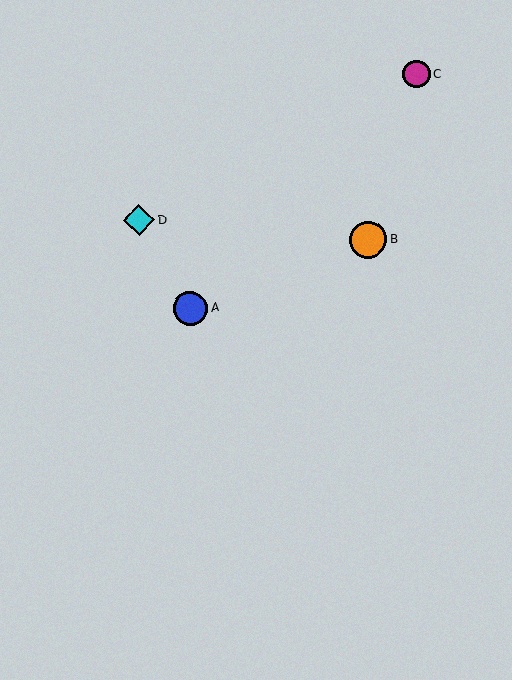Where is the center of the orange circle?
The center of the orange circle is at (368, 239).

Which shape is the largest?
The orange circle (labeled B) is the largest.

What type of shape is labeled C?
Shape C is a magenta circle.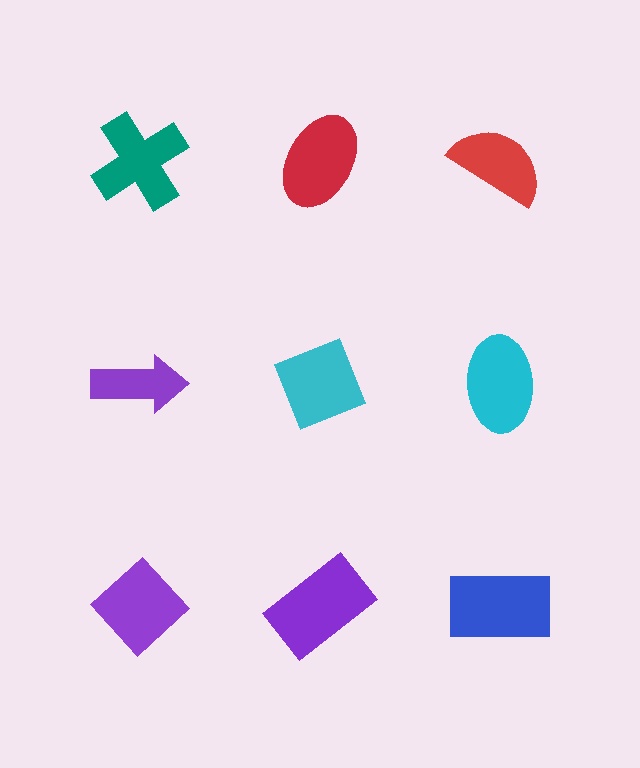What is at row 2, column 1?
A purple arrow.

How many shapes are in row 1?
3 shapes.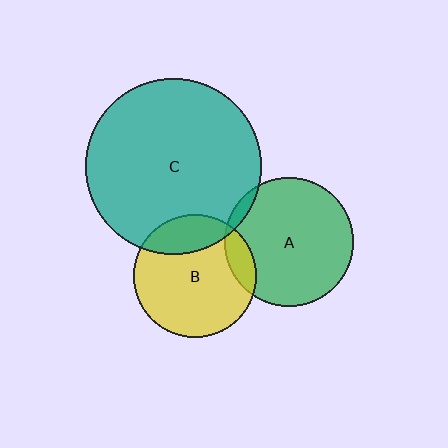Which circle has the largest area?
Circle C (teal).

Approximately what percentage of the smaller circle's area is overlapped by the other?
Approximately 5%.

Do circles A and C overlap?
Yes.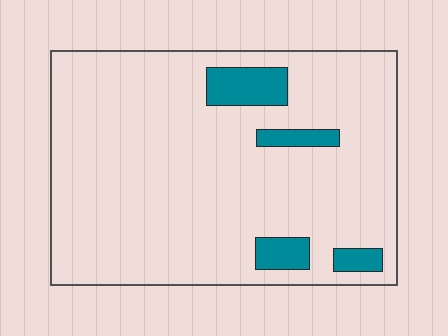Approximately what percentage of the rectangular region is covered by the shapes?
Approximately 10%.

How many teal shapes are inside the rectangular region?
4.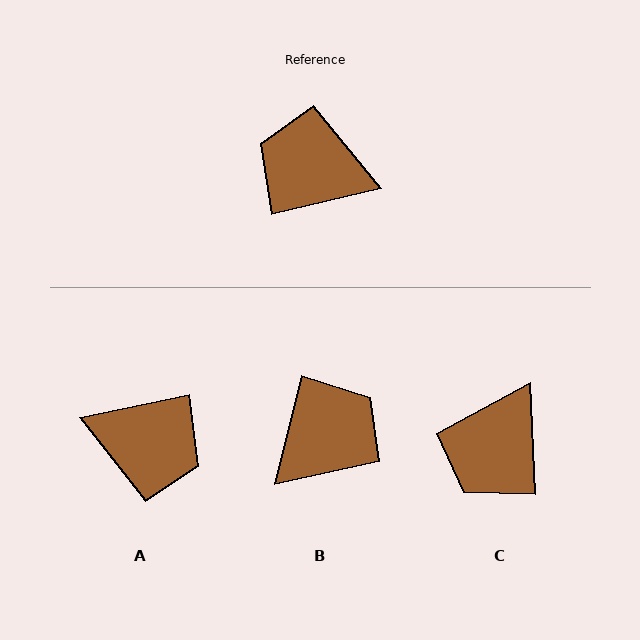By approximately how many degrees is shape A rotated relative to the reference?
Approximately 178 degrees counter-clockwise.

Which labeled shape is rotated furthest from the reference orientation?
A, about 178 degrees away.